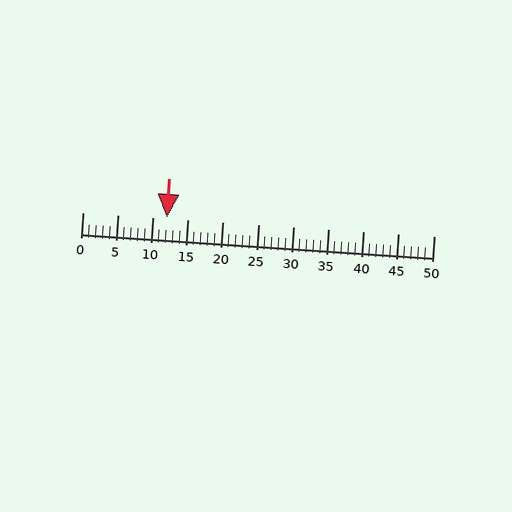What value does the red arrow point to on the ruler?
The red arrow points to approximately 12.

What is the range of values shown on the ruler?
The ruler shows values from 0 to 50.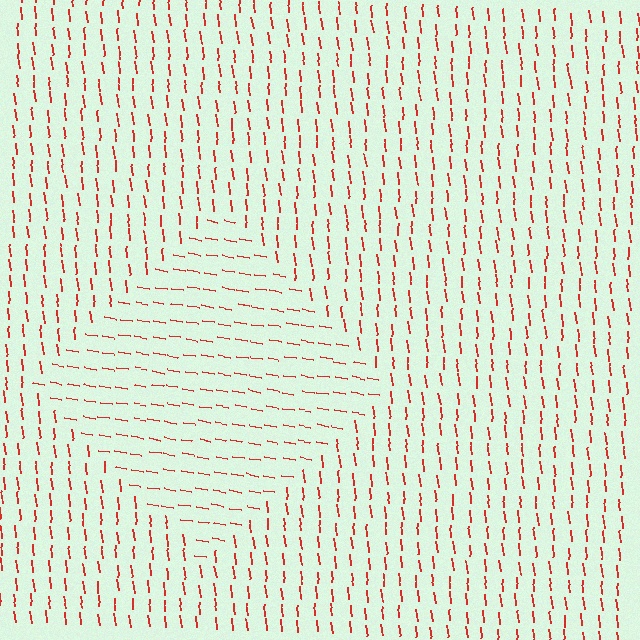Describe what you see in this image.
The image is filled with small red line segments. A diamond region in the image has lines oriented differently from the surrounding lines, creating a visible texture boundary.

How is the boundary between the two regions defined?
The boundary is defined purely by a change in line orientation (approximately 74 degrees difference). All lines are the same color and thickness.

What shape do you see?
I see a diamond.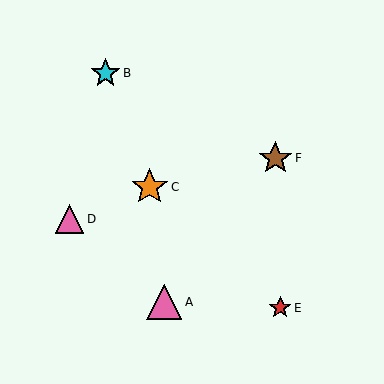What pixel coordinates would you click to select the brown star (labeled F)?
Click at (275, 158) to select the brown star F.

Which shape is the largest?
The orange star (labeled C) is the largest.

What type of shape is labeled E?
Shape E is a red star.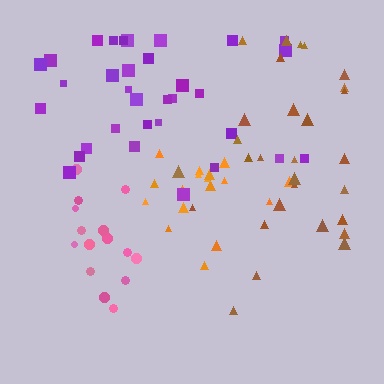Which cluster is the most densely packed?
Pink.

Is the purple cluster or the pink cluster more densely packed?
Pink.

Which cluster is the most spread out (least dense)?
Brown.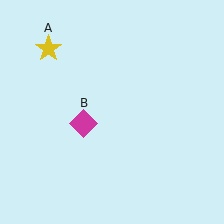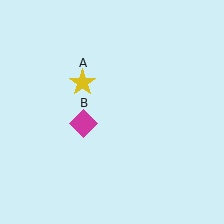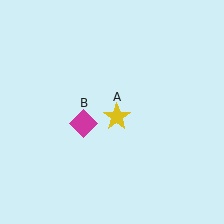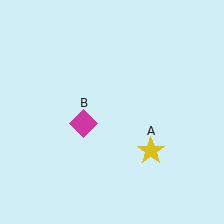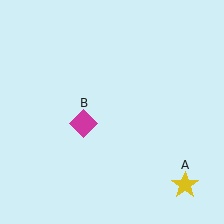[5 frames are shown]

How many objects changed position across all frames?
1 object changed position: yellow star (object A).